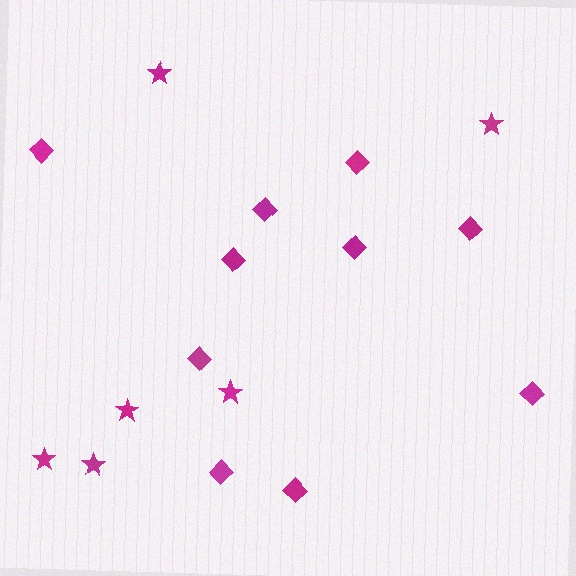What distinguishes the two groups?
There are 2 groups: one group of diamonds (10) and one group of stars (6).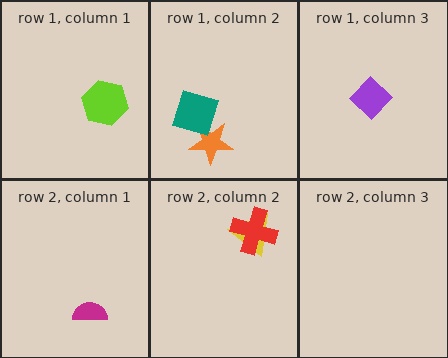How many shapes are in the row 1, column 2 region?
2.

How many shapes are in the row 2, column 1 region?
1.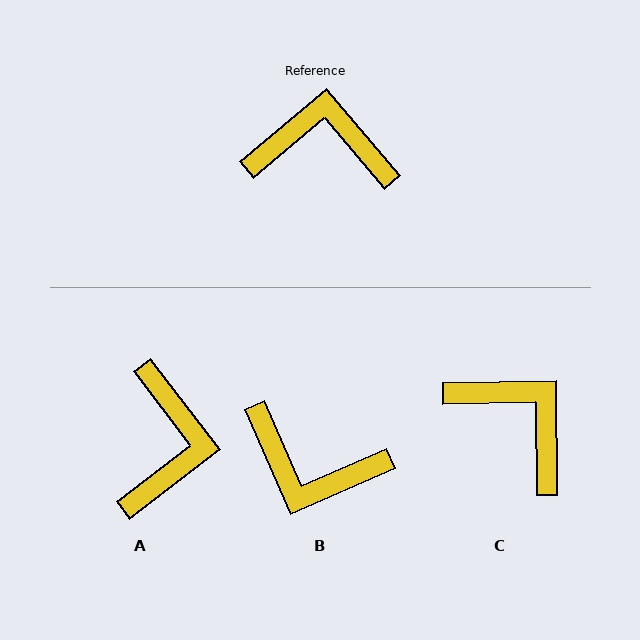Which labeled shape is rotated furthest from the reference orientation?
B, about 164 degrees away.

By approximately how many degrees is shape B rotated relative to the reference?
Approximately 164 degrees counter-clockwise.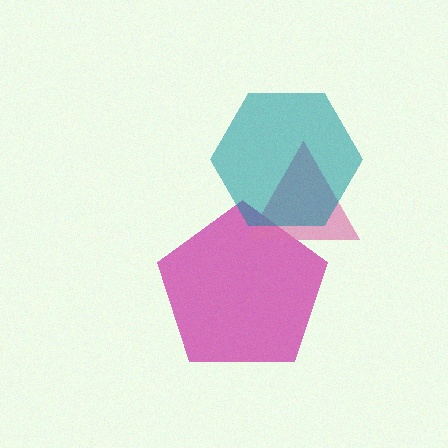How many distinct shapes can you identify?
There are 3 distinct shapes: a magenta pentagon, a pink triangle, a teal hexagon.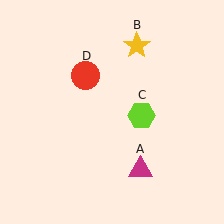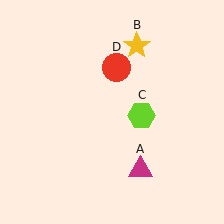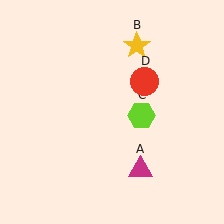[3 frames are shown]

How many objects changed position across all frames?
1 object changed position: red circle (object D).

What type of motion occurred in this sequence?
The red circle (object D) rotated clockwise around the center of the scene.